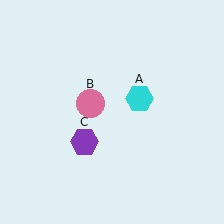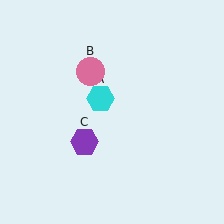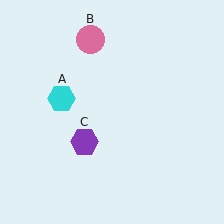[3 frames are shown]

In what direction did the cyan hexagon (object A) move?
The cyan hexagon (object A) moved left.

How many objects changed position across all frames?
2 objects changed position: cyan hexagon (object A), pink circle (object B).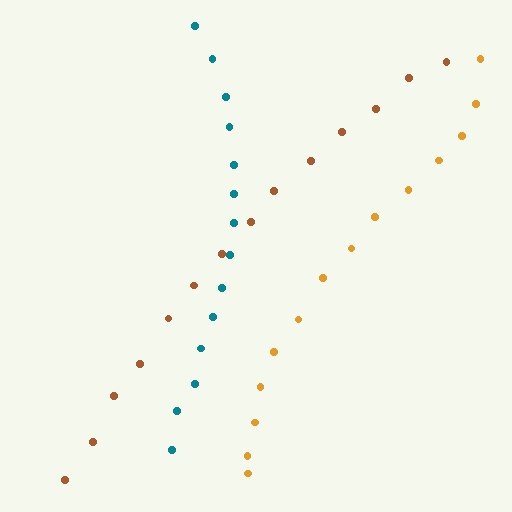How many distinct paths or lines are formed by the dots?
There are 3 distinct paths.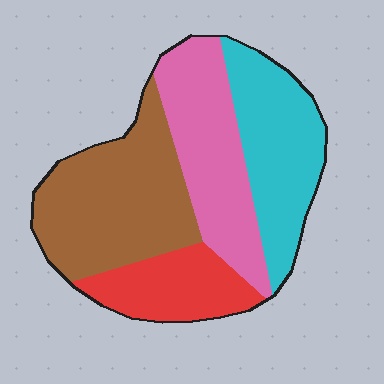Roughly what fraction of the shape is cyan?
Cyan covers roughly 25% of the shape.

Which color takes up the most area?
Brown, at roughly 35%.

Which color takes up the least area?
Red, at roughly 15%.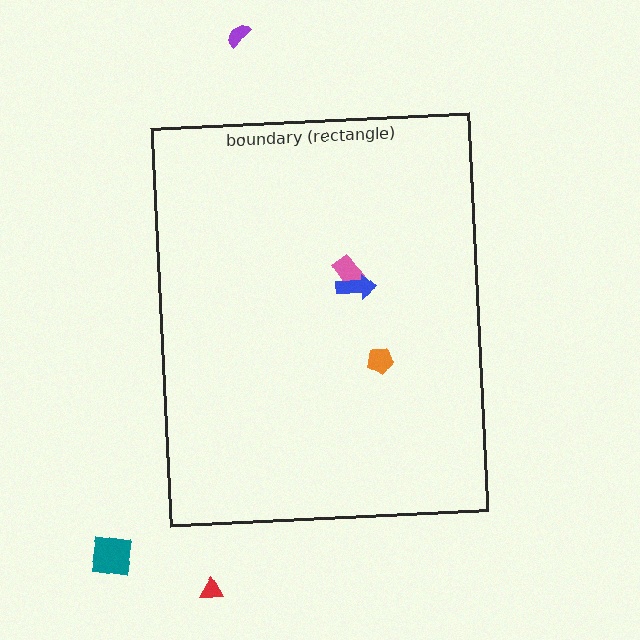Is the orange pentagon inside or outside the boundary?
Inside.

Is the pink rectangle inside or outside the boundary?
Inside.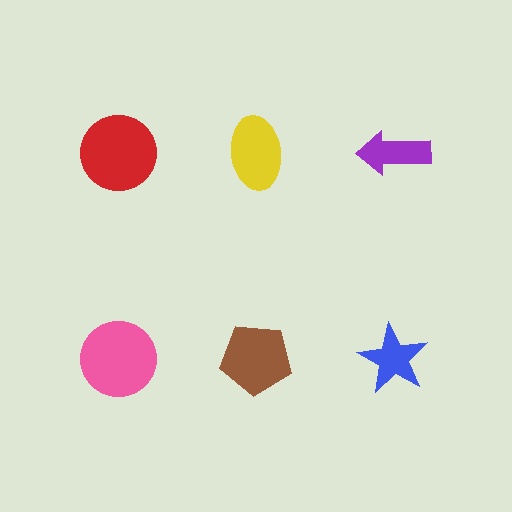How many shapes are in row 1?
3 shapes.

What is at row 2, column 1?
A pink circle.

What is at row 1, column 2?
A yellow ellipse.